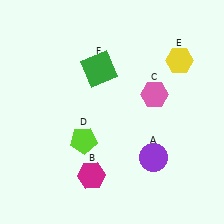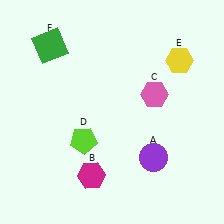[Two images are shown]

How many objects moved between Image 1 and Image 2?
1 object moved between the two images.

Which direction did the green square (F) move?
The green square (F) moved left.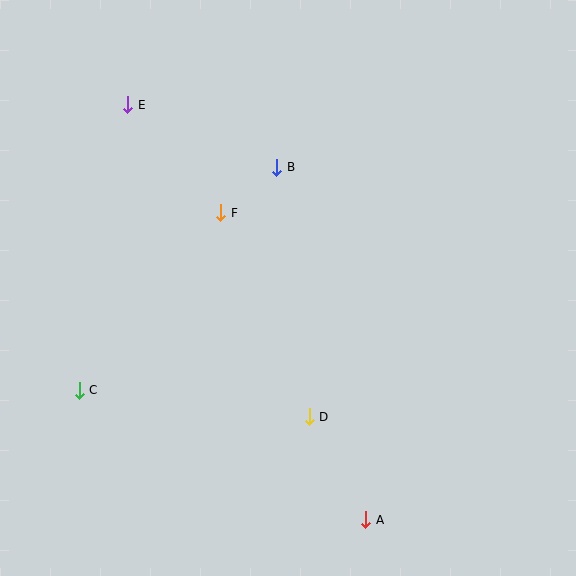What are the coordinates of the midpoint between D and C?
The midpoint between D and C is at (194, 404).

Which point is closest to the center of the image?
Point F at (221, 213) is closest to the center.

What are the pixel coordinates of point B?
Point B is at (277, 167).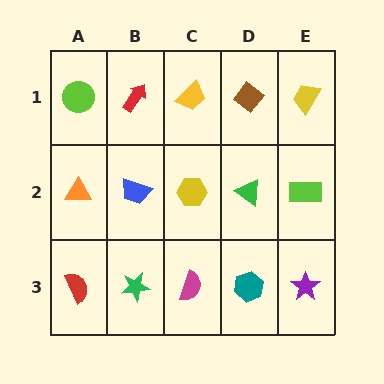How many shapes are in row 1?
5 shapes.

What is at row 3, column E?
A purple star.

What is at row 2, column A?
An orange triangle.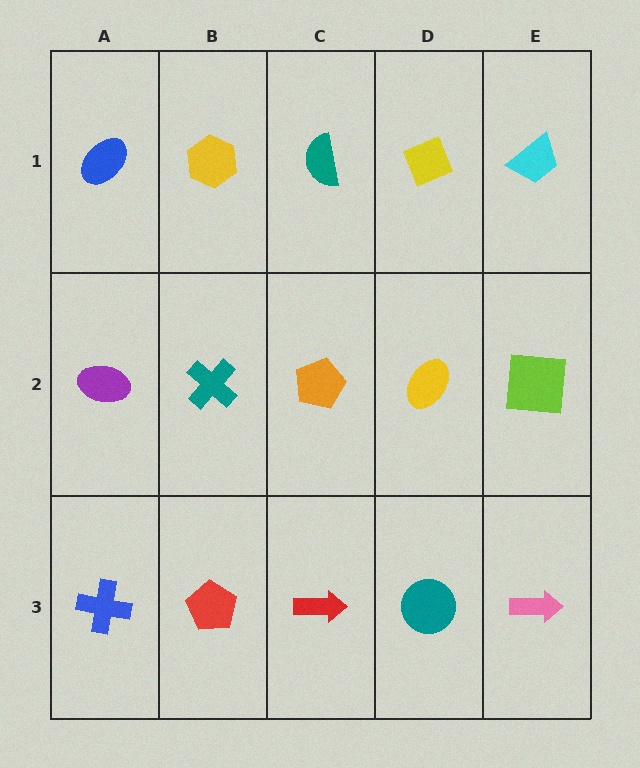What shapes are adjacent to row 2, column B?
A yellow hexagon (row 1, column B), a red pentagon (row 3, column B), a purple ellipse (row 2, column A), an orange pentagon (row 2, column C).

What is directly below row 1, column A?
A purple ellipse.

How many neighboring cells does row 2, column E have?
3.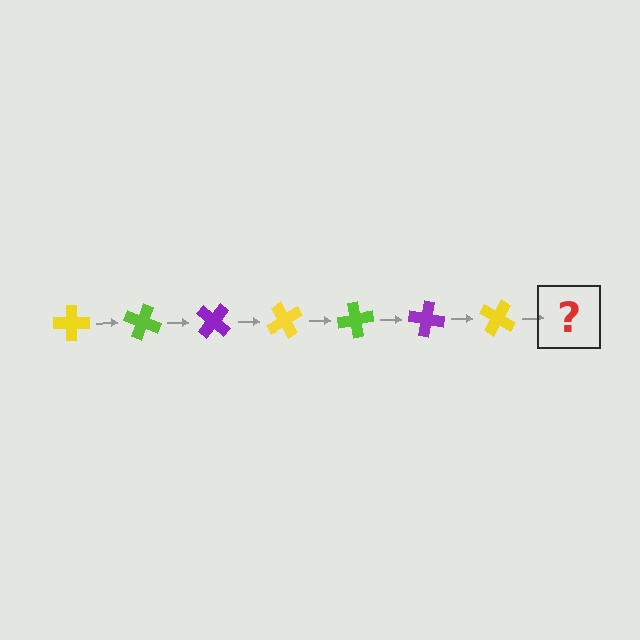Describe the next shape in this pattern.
It should be a lime cross, rotated 140 degrees from the start.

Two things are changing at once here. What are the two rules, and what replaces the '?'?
The two rules are that it rotates 20 degrees each step and the color cycles through yellow, lime, and purple. The '?' should be a lime cross, rotated 140 degrees from the start.